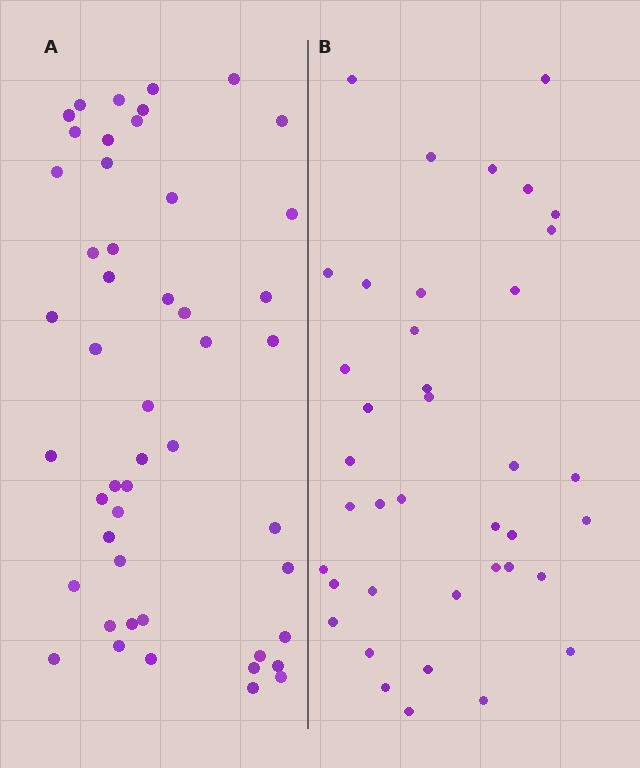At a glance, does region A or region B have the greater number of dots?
Region A (the left region) has more dots.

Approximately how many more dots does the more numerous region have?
Region A has roughly 10 or so more dots than region B.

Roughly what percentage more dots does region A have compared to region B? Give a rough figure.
About 25% more.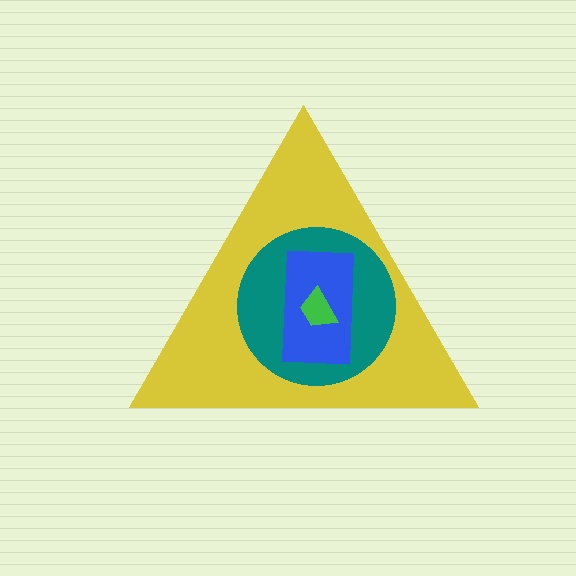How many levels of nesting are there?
4.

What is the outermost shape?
The yellow triangle.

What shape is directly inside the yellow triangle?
The teal circle.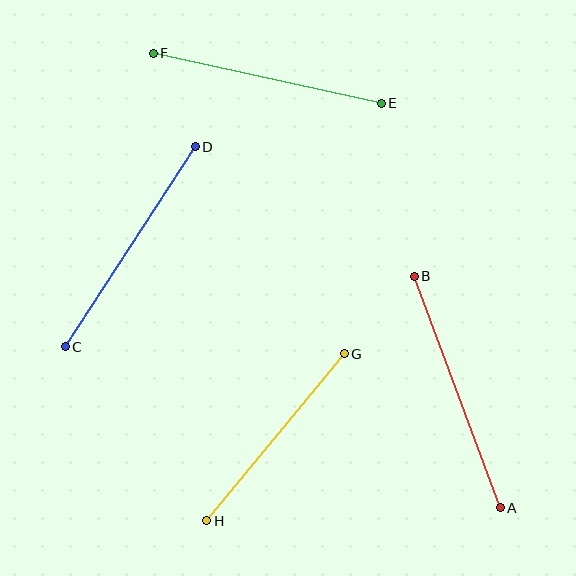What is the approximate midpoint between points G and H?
The midpoint is at approximately (276, 437) pixels.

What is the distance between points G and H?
The distance is approximately 216 pixels.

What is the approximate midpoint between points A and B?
The midpoint is at approximately (457, 392) pixels.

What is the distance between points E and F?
The distance is approximately 233 pixels.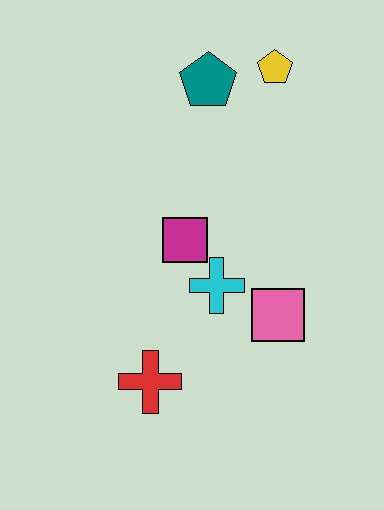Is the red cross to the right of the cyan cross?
No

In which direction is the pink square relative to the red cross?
The pink square is to the right of the red cross.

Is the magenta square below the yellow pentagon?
Yes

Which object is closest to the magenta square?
The cyan cross is closest to the magenta square.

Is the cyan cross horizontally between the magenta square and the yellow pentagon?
Yes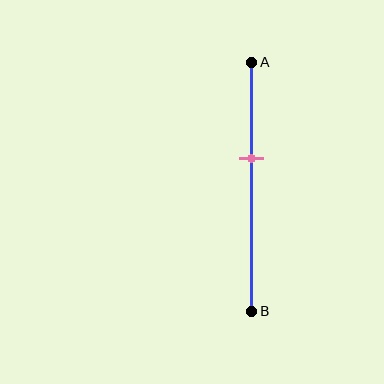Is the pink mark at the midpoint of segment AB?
No, the mark is at about 40% from A, not at the 50% midpoint.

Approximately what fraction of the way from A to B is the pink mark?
The pink mark is approximately 40% of the way from A to B.